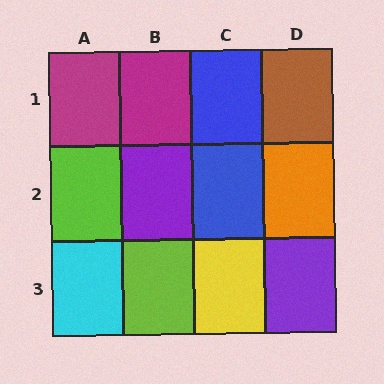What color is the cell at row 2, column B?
Purple.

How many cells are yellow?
1 cell is yellow.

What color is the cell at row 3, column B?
Lime.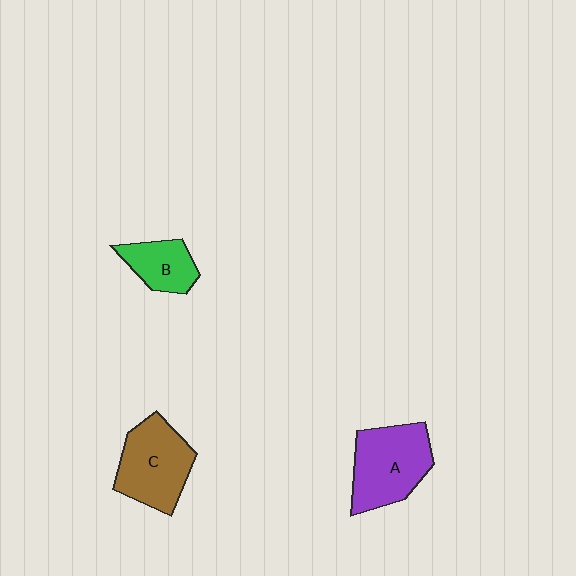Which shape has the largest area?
Shape A (purple).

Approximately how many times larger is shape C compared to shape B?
Approximately 1.7 times.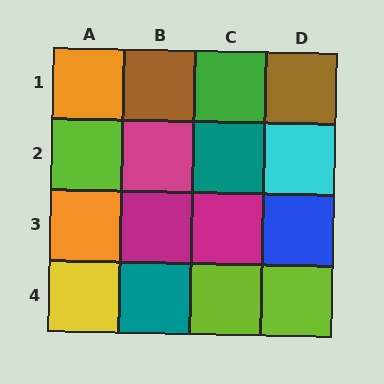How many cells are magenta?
3 cells are magenta.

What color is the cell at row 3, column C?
Magenta.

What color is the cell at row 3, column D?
Blue.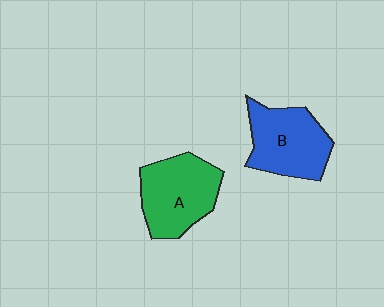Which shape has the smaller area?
Shape B (blue).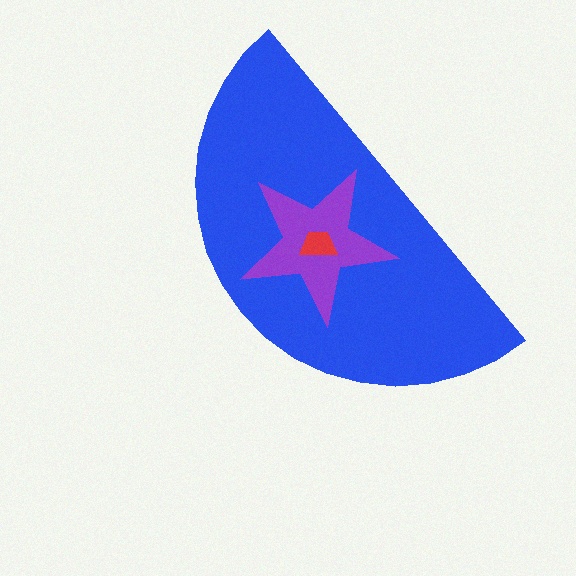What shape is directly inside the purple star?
The red trapezoid.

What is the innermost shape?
The red trapezoid.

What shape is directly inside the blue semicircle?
The purple star.